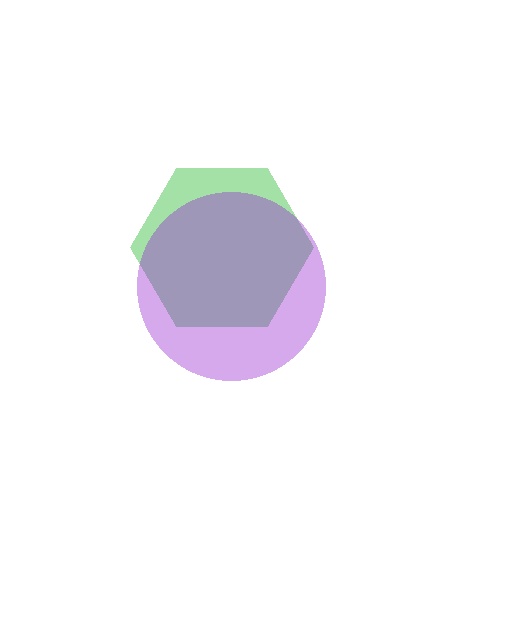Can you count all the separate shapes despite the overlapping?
Yes, there are 2 separate shapes.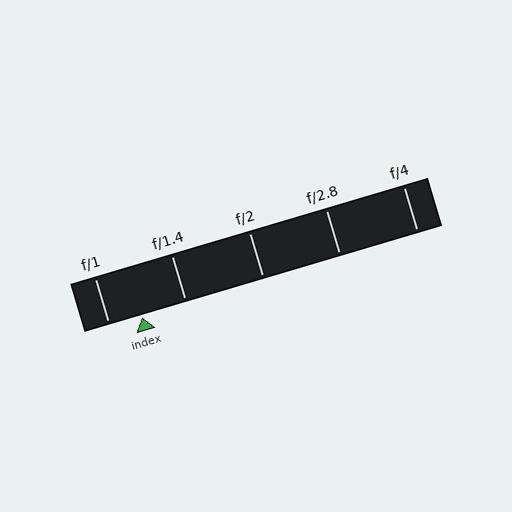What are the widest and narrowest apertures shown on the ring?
The widest aperture shown is f/1 and the narrowest is f/4.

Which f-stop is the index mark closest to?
The index mark is closest to f/1.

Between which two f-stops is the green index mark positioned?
The index mark is between f/1 and f/1.4.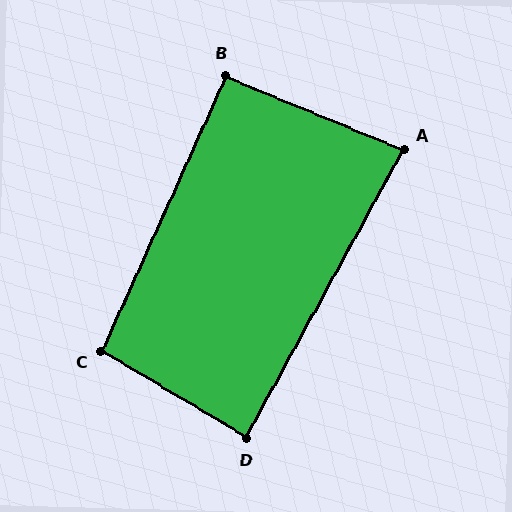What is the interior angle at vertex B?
Approximately 92 degrees (approximately right).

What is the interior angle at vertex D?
Approximately 88 degrees (approximately right).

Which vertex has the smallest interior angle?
A, at approximately 84 degrees.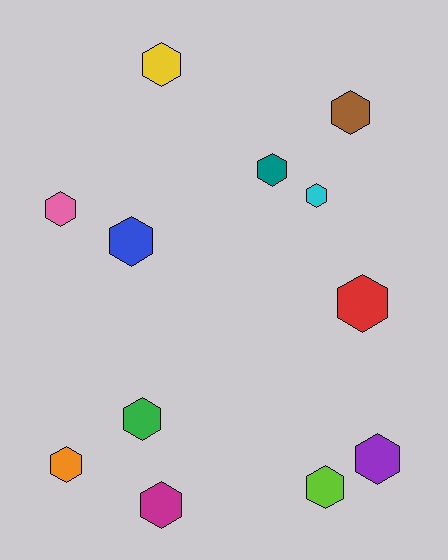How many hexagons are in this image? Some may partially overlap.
There are 12 hexagons.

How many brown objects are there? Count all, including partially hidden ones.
There is 1 brown object.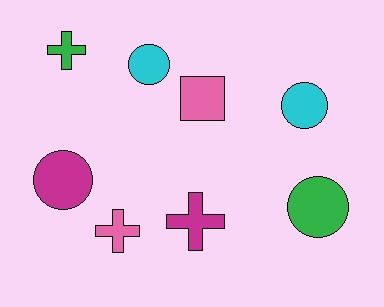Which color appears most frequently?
Cyan, with 2 objects.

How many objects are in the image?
There are 8 objects.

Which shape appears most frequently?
Circle, with 4 objects.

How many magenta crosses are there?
There is 1 magenta cross.